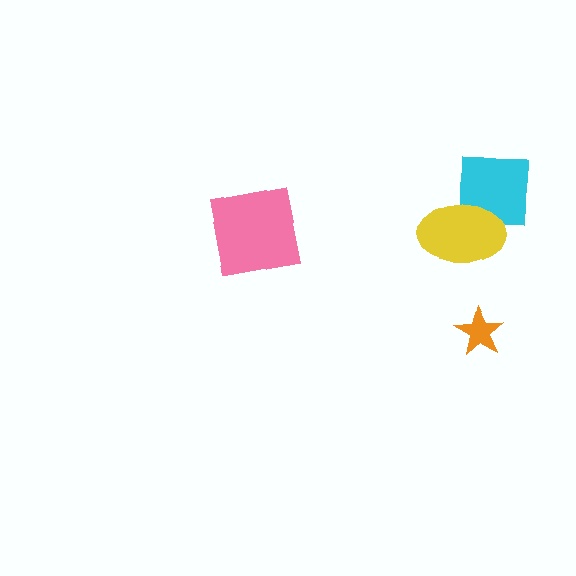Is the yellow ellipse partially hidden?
No, no other shape covers it.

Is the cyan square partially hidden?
Yes, it is partially covered by another shape.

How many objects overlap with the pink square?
0 objects overlap with the pink square.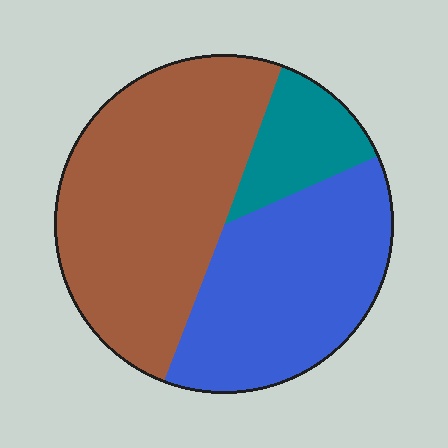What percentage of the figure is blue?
Blue takes up about three eighths (3/8) of the figure.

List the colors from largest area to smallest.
From largest to smallest: brown, blue, teal.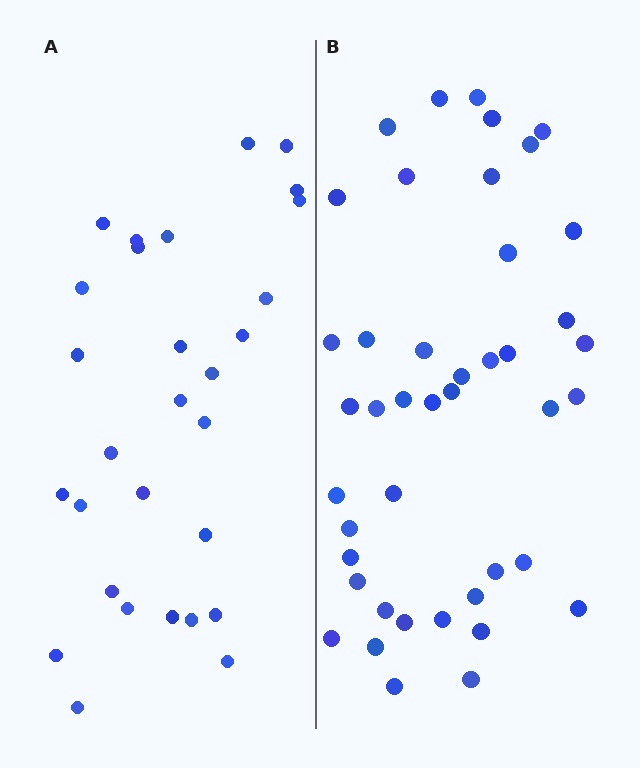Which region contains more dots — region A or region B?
Region B (the right region) has more dots.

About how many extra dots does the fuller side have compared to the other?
Region B has approximately 15 more dots than region A.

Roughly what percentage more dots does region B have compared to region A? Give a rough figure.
About 50% more.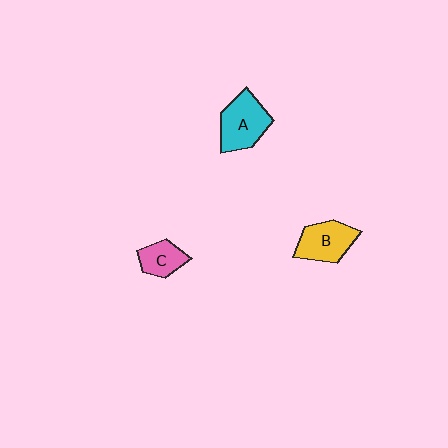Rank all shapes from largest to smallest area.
From largest to smallest: A (cyan), B (yellow), C (pink).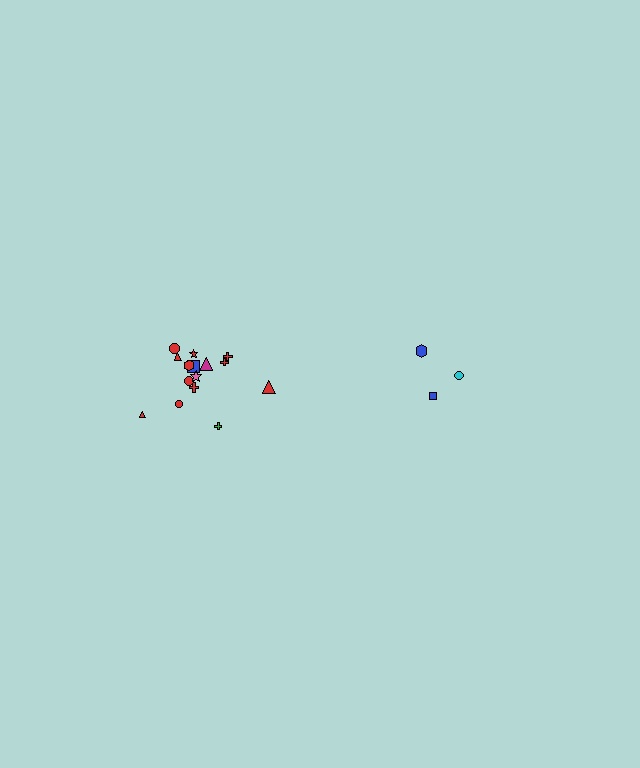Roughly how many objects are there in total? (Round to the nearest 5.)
Roughly 20 objects in total.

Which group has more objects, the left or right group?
The left group.